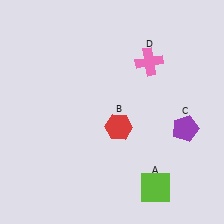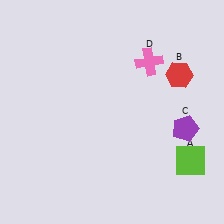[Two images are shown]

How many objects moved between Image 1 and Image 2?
2 objects moved between the two images.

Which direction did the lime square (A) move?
The lime square (A) moved right.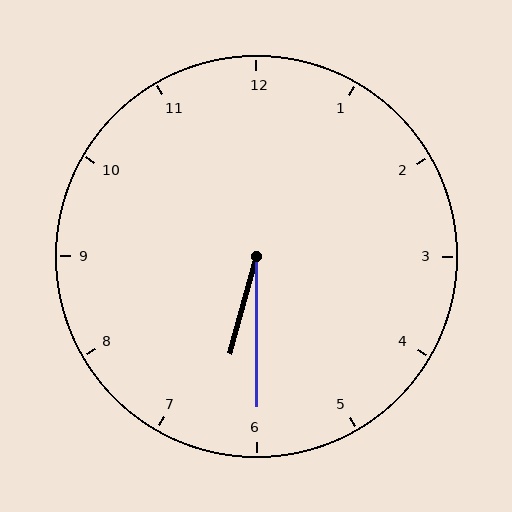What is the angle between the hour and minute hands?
Approximately 15 degrees.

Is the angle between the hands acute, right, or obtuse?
It is acute.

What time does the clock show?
6:30.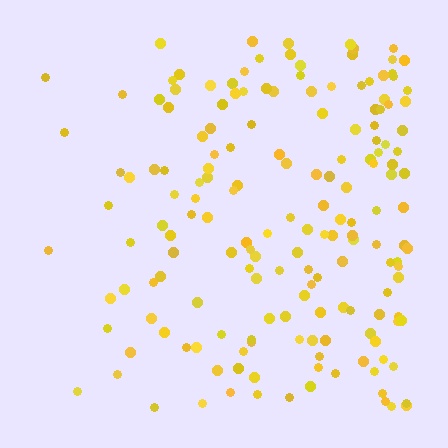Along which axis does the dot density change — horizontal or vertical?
Horizontal.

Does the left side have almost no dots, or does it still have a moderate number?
Still a moderate number, just noticeably fewer than the right.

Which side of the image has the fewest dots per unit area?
The left.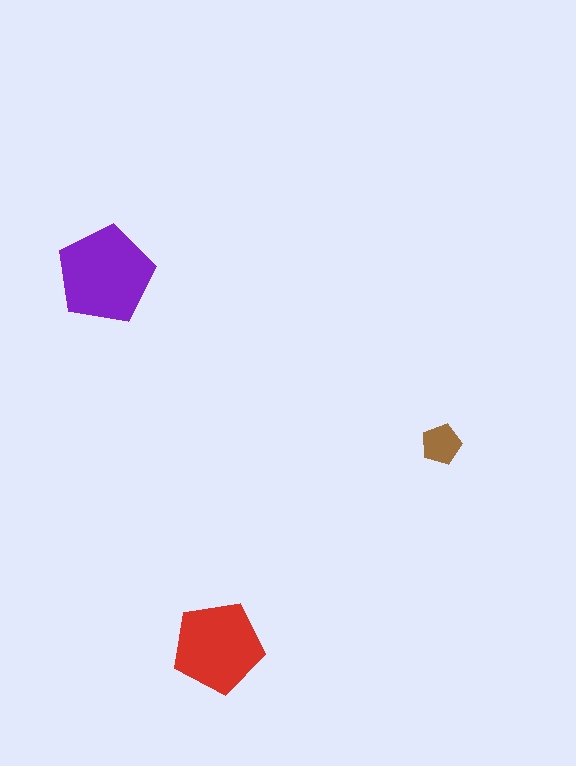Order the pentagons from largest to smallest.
the purple one, the red one, the brown one.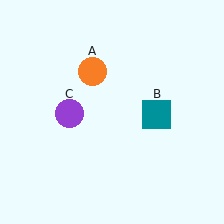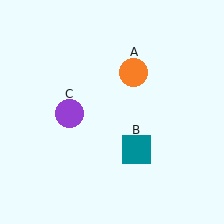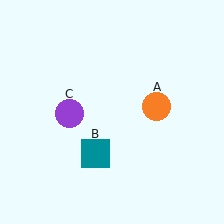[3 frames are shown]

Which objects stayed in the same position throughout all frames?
Purple circle (object C) remained stationary.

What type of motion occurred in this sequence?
The orange circle (object A), teal square (object B) rotated clockwise around the center of the scene.